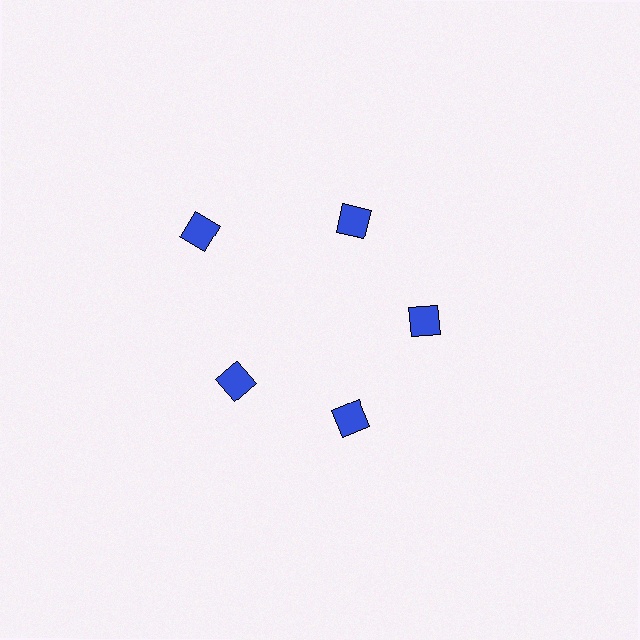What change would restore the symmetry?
The symmetry would be restored by moving it inward, back onto the ring so that all 5 diamonds sit at equal angles and equal distance from the center.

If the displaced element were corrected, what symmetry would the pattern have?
It would have 5-fold rotational symmetry — the pattern would map onto itself every 72 degrees.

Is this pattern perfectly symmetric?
No. The 5 blue diamonds are arranged in a ring, but one element near the 10 o'clock position is pushed outward from the center, breaking the 5-fold rotational symmetry.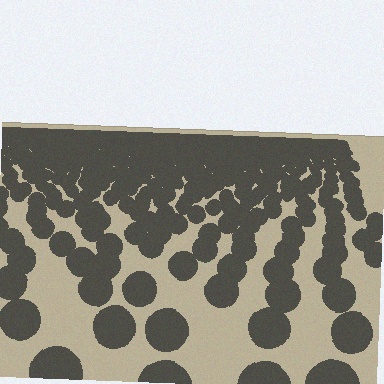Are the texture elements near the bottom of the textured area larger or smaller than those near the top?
Larger. Near the bottom, elements are closer to the viewer and appear at a bigger on-screen size.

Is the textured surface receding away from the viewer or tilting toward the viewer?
The surface is receding away from the viewer. Texture elements get smaller and denser toward the top.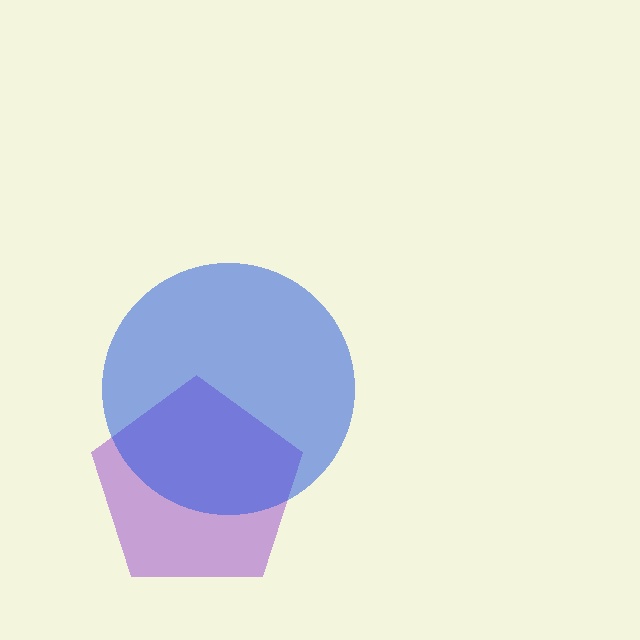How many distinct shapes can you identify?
There are 2 distinct shapes: a purple pentagon, a blue circle.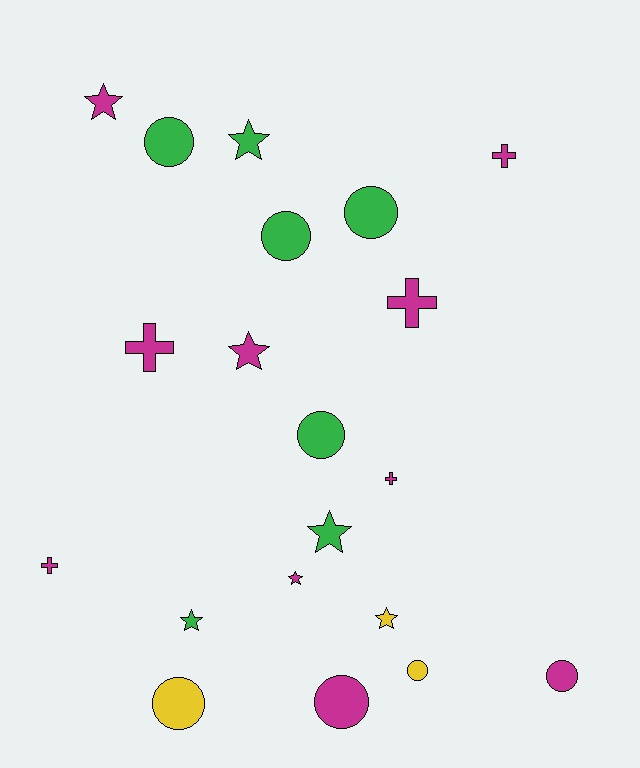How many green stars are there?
There are 3 green stars.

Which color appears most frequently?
Magenta, with 10 objects.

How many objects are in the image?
There are 20 objects.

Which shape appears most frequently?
Circle, with 8 objects.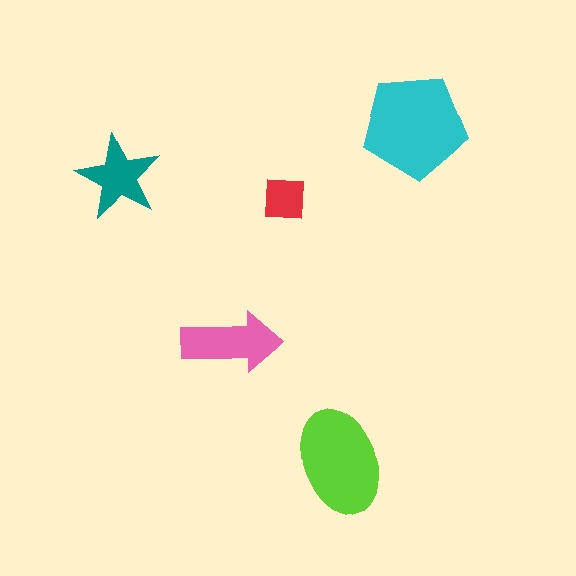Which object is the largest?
The cyan pentagon.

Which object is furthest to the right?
The cyan pentagon is rightmost.